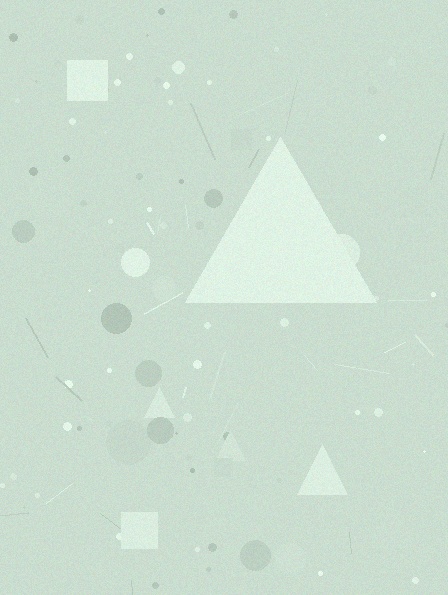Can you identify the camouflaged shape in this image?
The camouflaged shape is a triangle.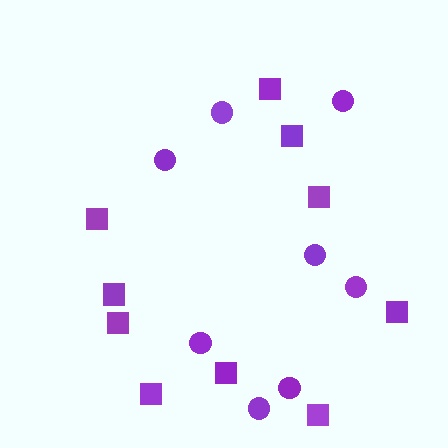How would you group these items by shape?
There are 2 groups: one group of squares (10) and one group of circles (8).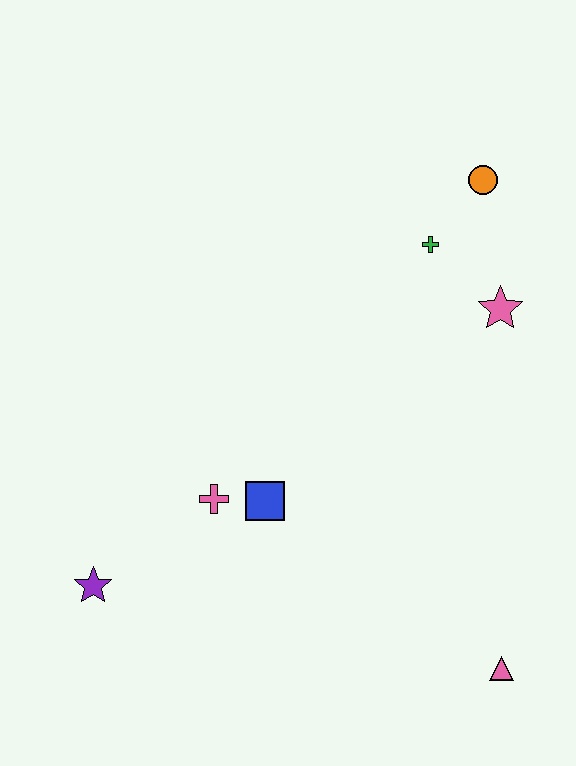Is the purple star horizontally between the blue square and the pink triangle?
No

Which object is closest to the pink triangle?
The blue square is closest to the pink triangle.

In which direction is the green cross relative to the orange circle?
The green cross is below the orange circle.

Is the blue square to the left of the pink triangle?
Yes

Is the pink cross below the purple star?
No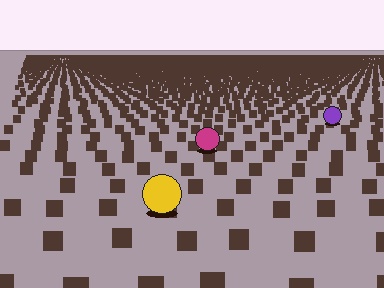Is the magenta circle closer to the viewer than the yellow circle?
No. The yellow circle is closer — you can tell from the texture gradient: the ground texture is coarser near it.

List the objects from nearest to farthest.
From nearest to farthest: the yellow circle, the magenta circle, the purple circle.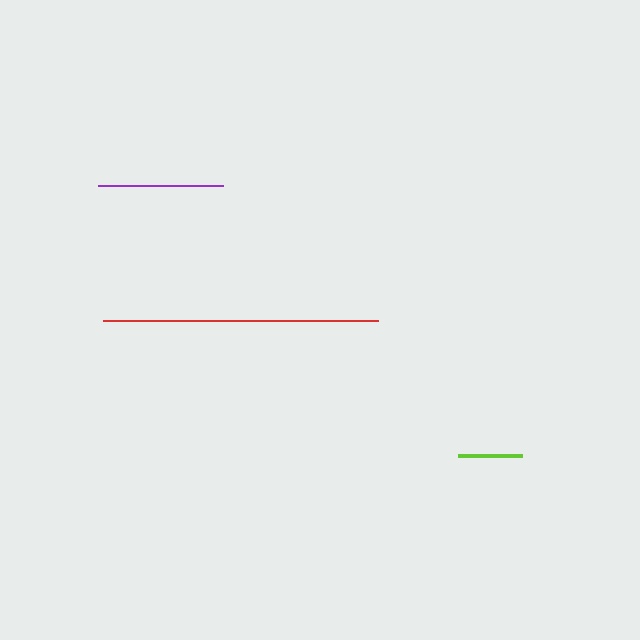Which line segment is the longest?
The red line is the longest at approximately 275 pixels.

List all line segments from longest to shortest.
From longest to shortest: red, purple, lime.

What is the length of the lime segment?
The lime segment is approximately 64 pixels long.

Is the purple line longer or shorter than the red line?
The red line is longer than the purple line.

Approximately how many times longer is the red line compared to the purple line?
The red line is approximately 2.2 times the length of the purple line.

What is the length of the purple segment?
The purple segment is approximately 125 pixels long.